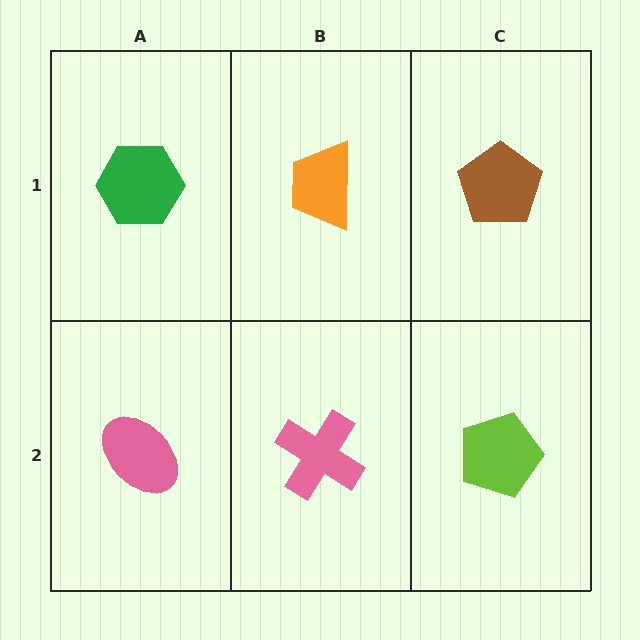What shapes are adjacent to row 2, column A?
A green hexagon (row 1, column A), a pink cross (row 2, column B).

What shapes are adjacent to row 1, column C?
A lime pentagon (row 2, column C), an orange trapezoid (row 1, column B).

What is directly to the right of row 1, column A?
An orange trapezoid.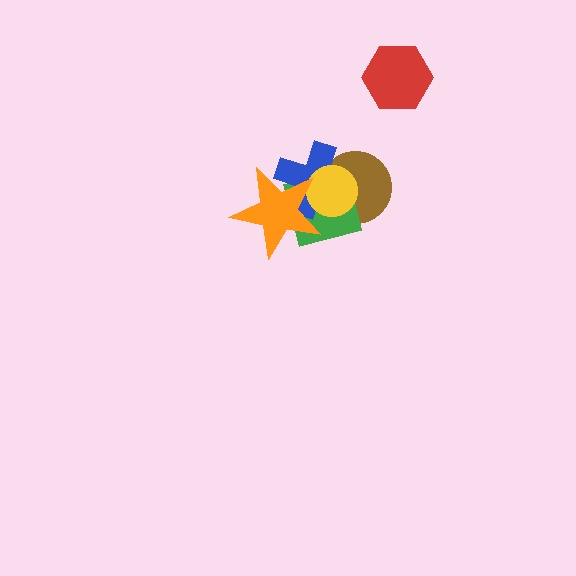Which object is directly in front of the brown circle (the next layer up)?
The green square is directly in front of the brown circle.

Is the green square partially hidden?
Yes, it is partially covered by another shape.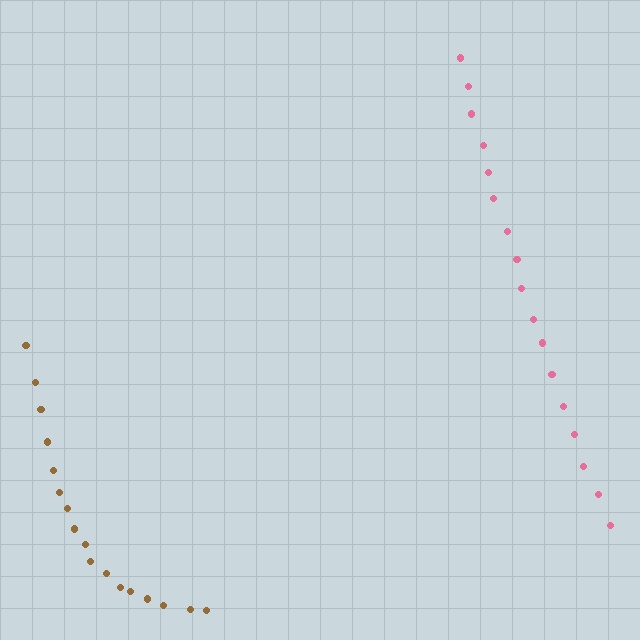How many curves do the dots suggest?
There are 2 distinct paths.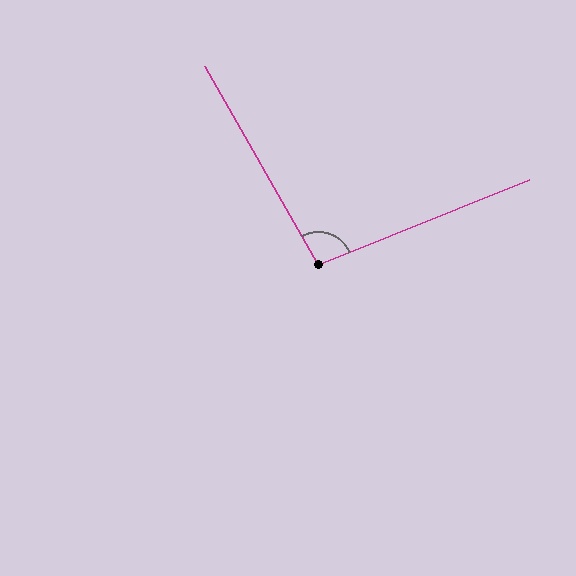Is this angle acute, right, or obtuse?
It is obtuse.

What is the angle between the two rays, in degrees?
Approximately 98 degrees.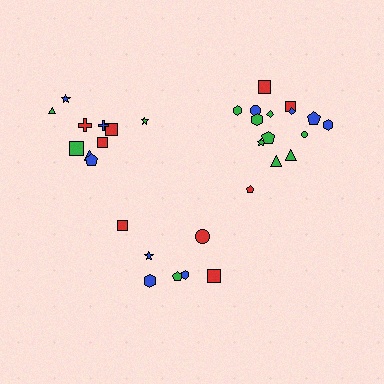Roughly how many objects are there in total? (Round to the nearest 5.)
Roughly 30 objects in total.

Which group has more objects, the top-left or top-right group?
The top-right group.